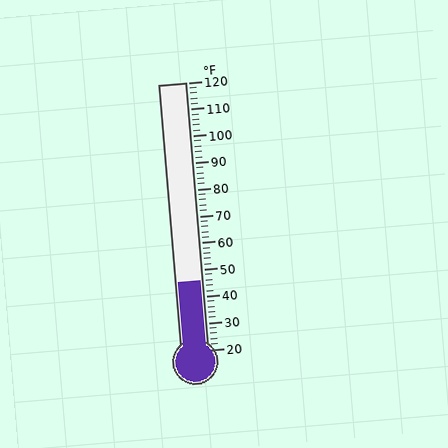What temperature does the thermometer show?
The thermometer shows approximately 46°F.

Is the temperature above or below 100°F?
The temperature is below 100°F.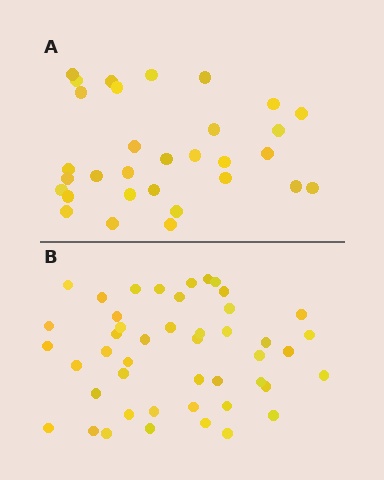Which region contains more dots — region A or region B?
Region B (the bottom region) has more dots.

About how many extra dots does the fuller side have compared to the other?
Region B has approximately 15 more dots than region A.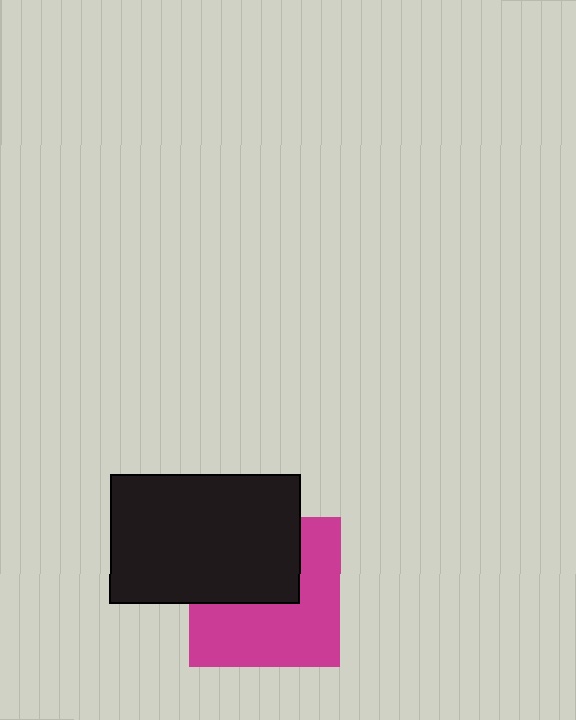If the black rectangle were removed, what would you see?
You would see the complete magenta square.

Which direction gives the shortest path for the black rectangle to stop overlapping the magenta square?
Moving up gives the shortest separation.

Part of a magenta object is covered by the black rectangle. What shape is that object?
It is a square.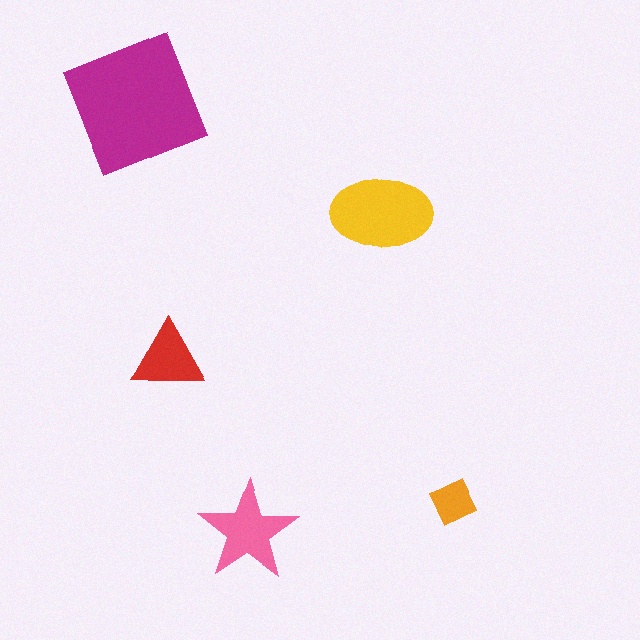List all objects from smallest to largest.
The orange diamond, the red triangle, the pink star, the yellow ellipse, the magenta square.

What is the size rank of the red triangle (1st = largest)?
4th.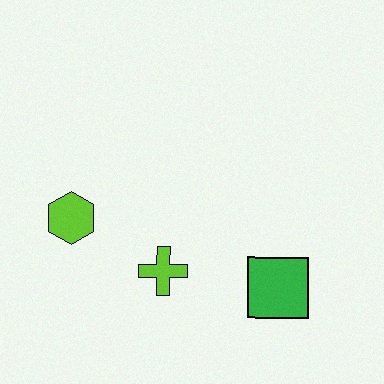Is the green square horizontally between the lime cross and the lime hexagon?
No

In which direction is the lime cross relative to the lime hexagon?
The lime cross is to the right of the lime hexagon.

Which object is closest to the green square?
The lime cross is closest to the green square.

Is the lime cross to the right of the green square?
No